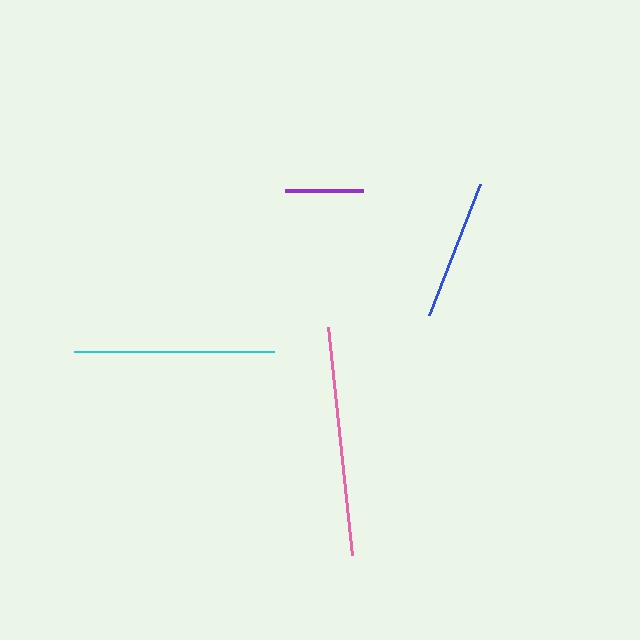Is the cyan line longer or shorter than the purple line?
The cyan line is longer than the purple line.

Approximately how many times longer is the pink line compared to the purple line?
The pink line is approximately 2.9 times the length of the purple line.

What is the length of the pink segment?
The pink segment is approximately 229 pixels long.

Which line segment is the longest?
The pink line is the longest at approximately 229 pixels.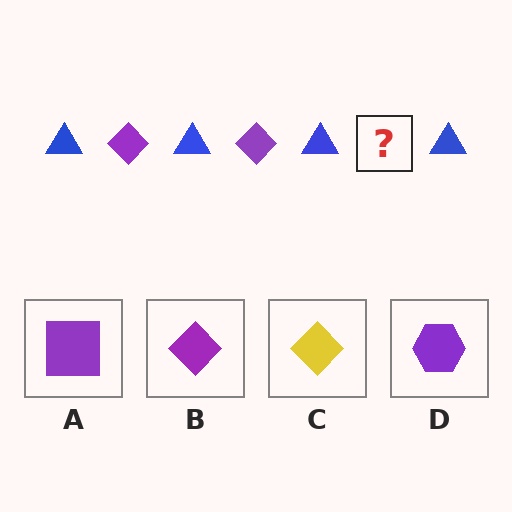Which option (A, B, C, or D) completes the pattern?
B.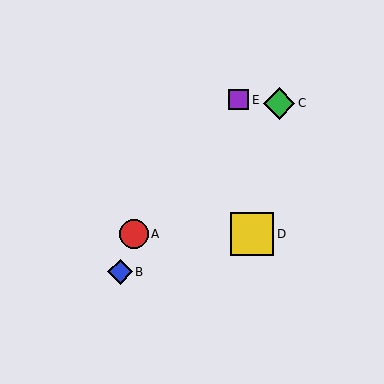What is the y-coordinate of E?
Object E is at y≈100.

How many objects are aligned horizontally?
2 objects (A, D) are aligned horizontally.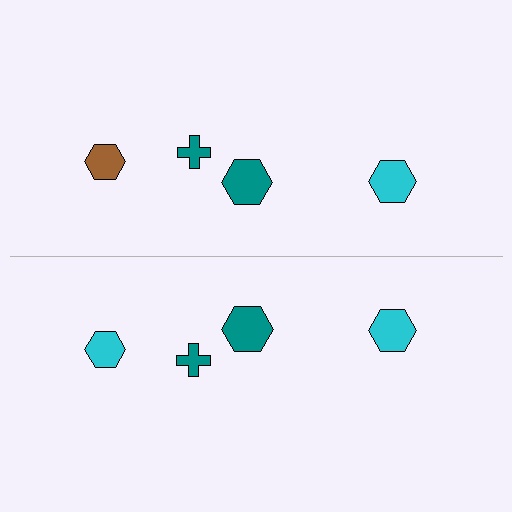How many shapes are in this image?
There are 8 shapes in this image.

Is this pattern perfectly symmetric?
No, the pattern is not perfectly symmetric. The cyan hexagon on the bottom side breaks the symmetry — its mirror counterpart is brown.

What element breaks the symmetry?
The cyan hexagon on the bottom side breaks the symmetry — its mirror counterpart is brown.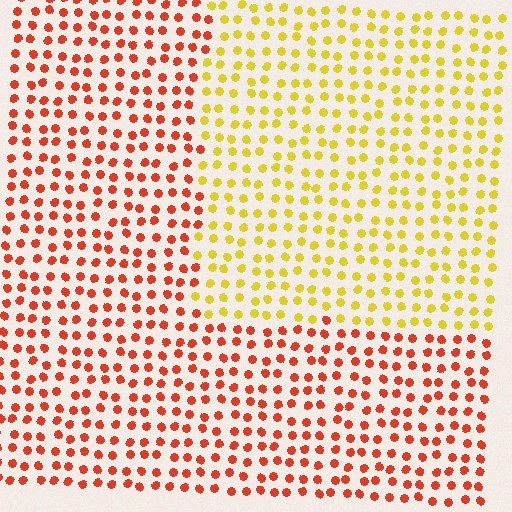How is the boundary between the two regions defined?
The boundary is defined purely by a slight shift in hue (about 50 degrees). Spacing, size, and orientation are identical on both sides.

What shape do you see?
I see a rectangle.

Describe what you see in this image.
The image is filled with small red elements in a uniform arrangement. A rectangle-shaped region is visible where the elements are tinted to a slightly different hue, forming a subtle color boundary.